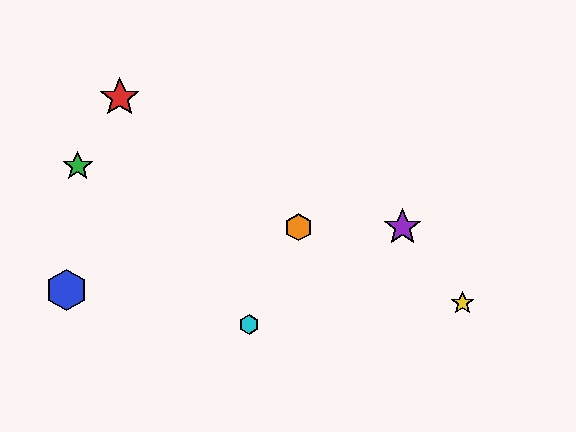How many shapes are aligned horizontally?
2 shapes (the purple star, the orange hexagon) are aligned horizontally.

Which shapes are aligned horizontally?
The purple star, the orange hexagon are aligned horizontally.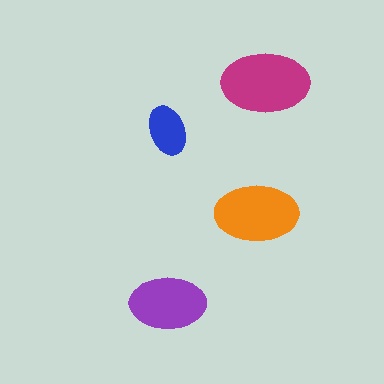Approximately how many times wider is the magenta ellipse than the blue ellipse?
About 1.5 times wider.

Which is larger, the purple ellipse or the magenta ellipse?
The magenta one.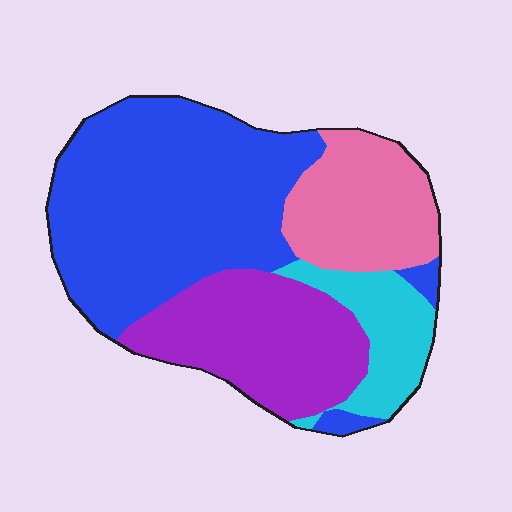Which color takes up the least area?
Cyan, at roughly 10%.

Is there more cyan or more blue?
Blue.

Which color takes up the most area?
Blue, at roughly 45%.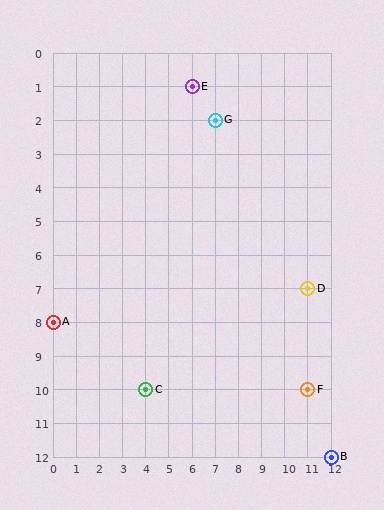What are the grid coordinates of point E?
Point E is at grid coordinates (6, 1).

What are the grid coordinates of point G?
Point G is at grid coordinates (7, 2).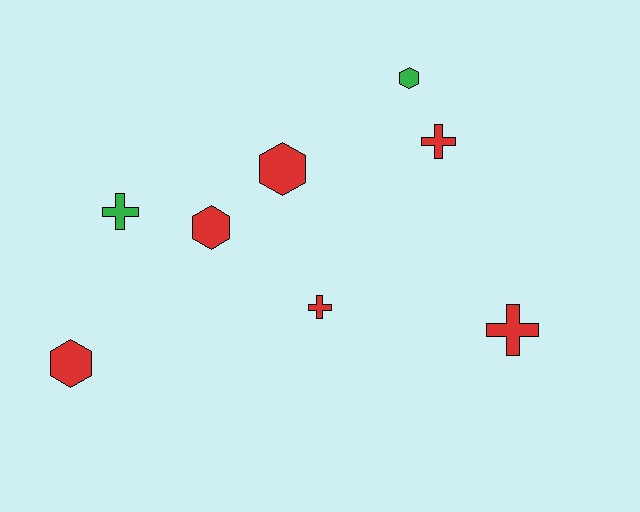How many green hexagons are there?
There is 1 green hexagon.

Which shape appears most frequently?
Hexagon, with 4 objects.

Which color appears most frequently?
Red, with 6 objects.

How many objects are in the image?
There are 8 objects.